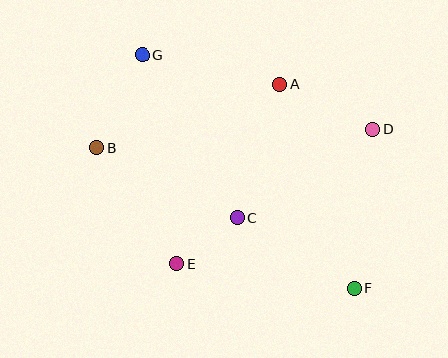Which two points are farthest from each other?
Points F and G are farthest from each other.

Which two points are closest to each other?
Points C and E are closest to each other.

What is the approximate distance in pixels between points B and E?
The distance between B and E is approximately 140 pixels.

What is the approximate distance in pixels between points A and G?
The distance between A and G is approximately 141 pixels.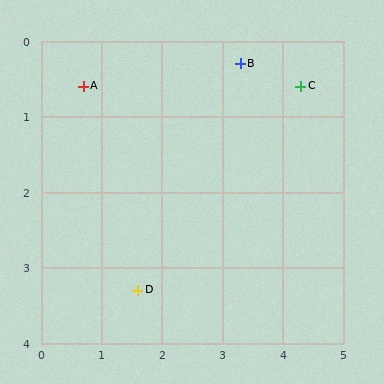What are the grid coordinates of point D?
Point D is at approximately (1.6, 3.3).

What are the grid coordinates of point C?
Point C is at approximately (4.3, 0.6).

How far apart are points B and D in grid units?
Points B and D are about 3.4 grid units apart.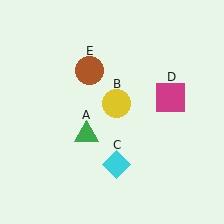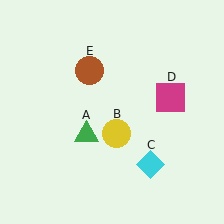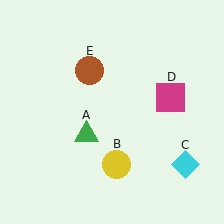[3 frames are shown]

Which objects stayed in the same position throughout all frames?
Green triangle (object A) and magenta square (object D) and brown circle (object E) remained stationary.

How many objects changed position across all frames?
2 objects changed position: yellow circle (object B), cyan diamond (object C).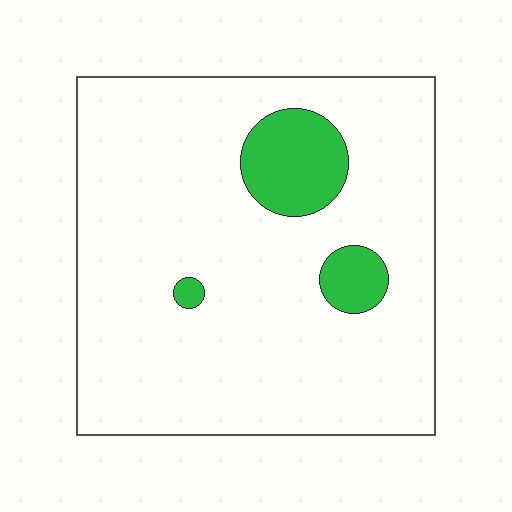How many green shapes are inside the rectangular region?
3.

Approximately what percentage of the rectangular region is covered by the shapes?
Approximately 10%.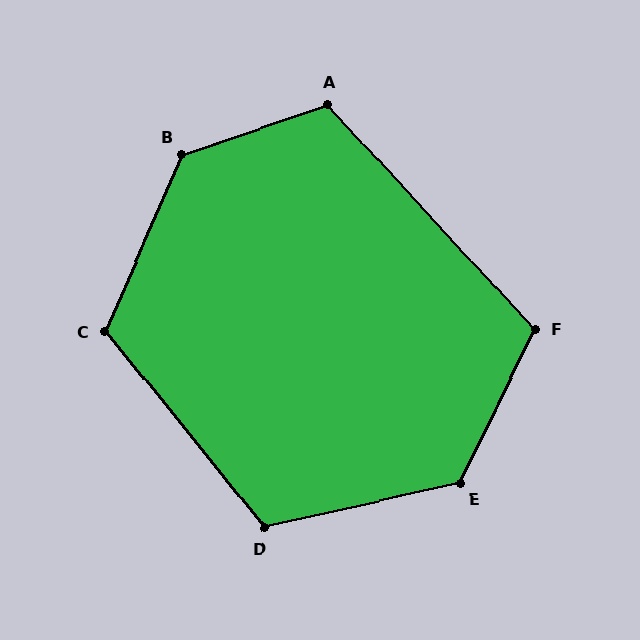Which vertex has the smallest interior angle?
F, at approximately 111 degrees.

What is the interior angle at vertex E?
Approximately 129 degrees (obtuse).